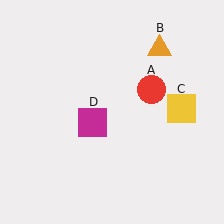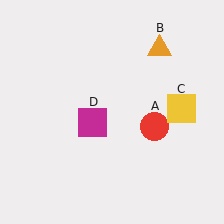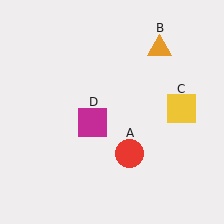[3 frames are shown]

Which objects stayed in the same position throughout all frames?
Orange triangle (object B) and yellow square (object C) and magenta square (object D) remained stationary.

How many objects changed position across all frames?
1 object changed position: red circle (object A).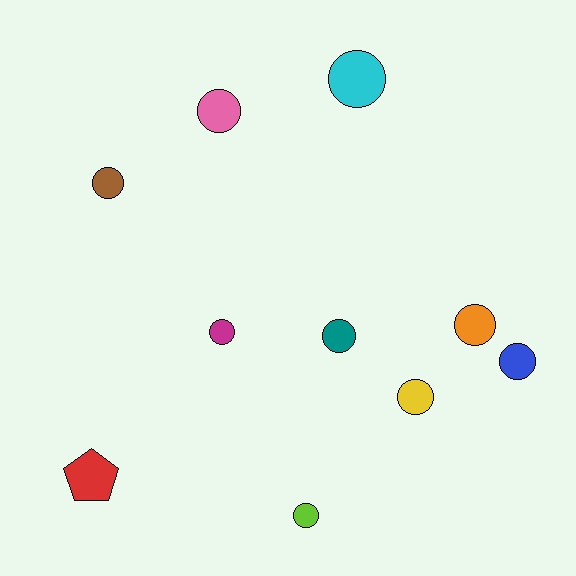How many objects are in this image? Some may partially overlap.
There are 10 objects.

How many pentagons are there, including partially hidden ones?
There is 1 pentagon.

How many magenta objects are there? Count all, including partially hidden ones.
There is 1 magenta object.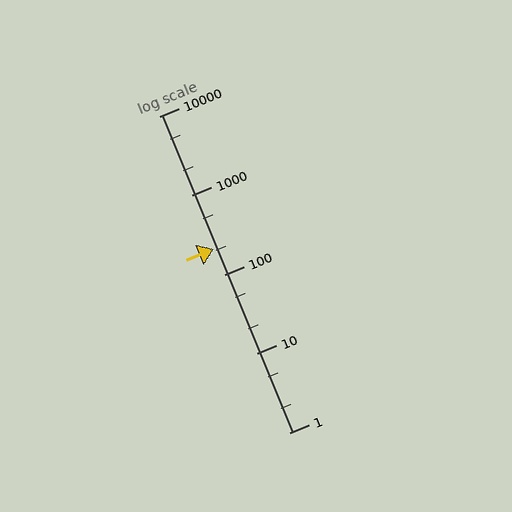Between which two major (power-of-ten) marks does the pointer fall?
The pointer is between 100 and 1000.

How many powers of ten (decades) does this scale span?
The scale spans 4 decades, from 1 to 10000.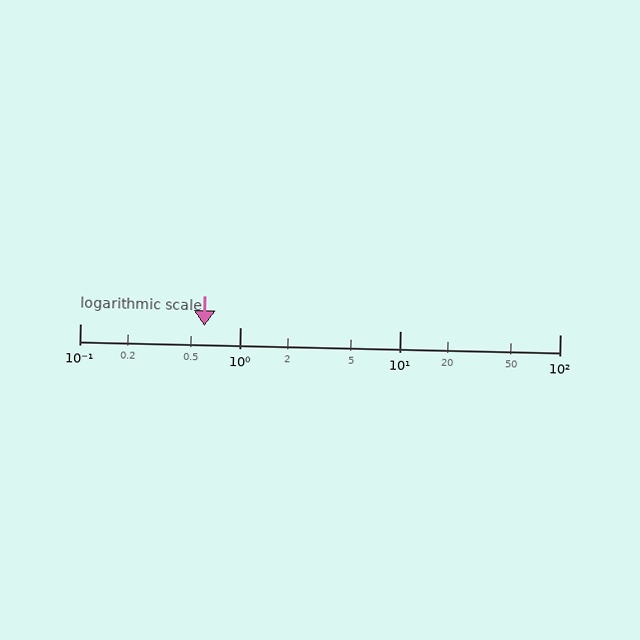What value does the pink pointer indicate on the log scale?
The pointer indicates approximately 0.6.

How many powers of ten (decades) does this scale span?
The scale spans 3 decades, from 0.1 to 100.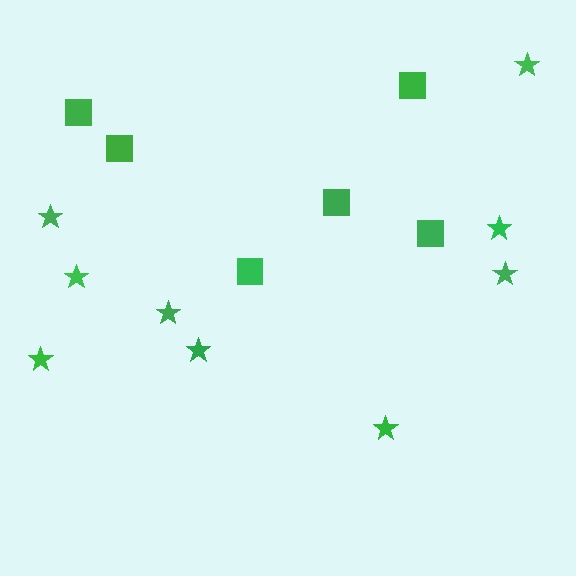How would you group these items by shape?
There are 2 groups: one group of stars (9) and one group of squares (6).